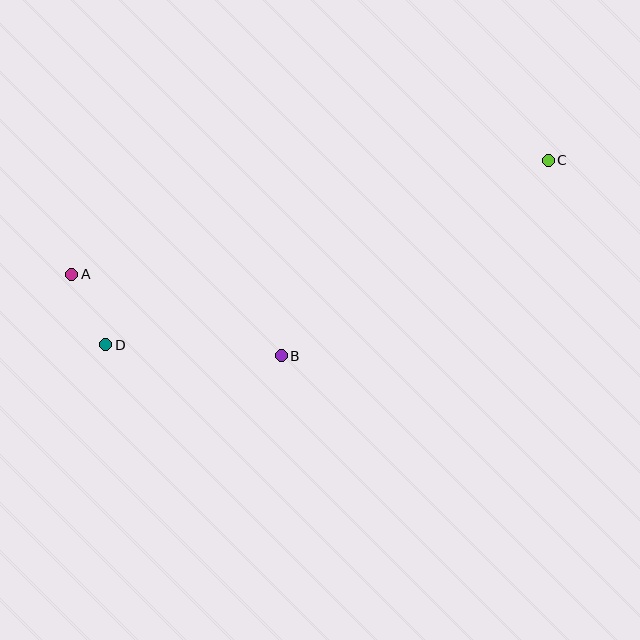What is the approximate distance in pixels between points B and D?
The distance between B and D is approximately 176 pixels.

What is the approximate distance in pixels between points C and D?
The distance between C and D is approximately 480 pixels.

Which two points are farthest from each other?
Points A and C are farthest from each other.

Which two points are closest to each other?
Points A and D are closest to each other.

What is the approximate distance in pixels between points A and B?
The distance between A and B is approximately 225 pixels.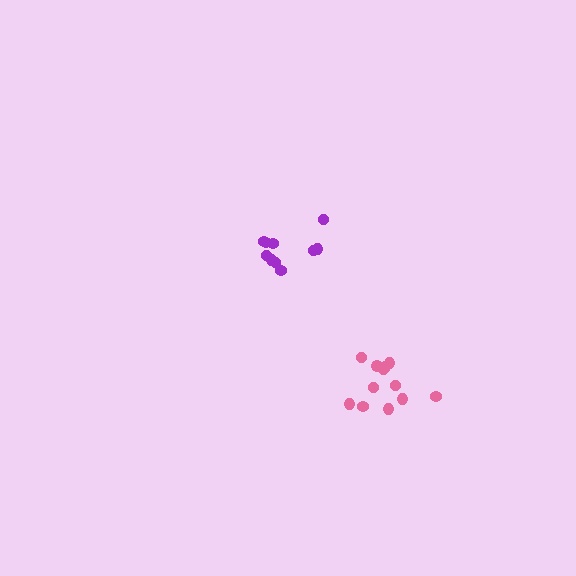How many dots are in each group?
Group 1: 10 dots, Group 2: 12 dots (22 total).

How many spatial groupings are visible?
There are 2 spatial groupings.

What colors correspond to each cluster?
The clusters are colored: purple, pink.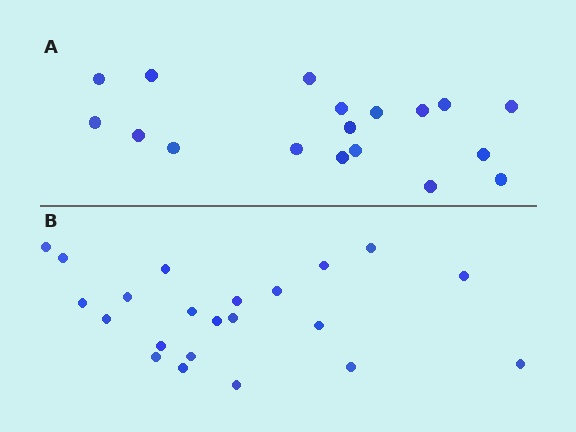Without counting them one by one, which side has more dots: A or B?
Region B (the bottom region) has more dots.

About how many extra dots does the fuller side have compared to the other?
Region B has about 4 more dots than region A.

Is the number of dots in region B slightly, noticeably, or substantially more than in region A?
Region B has only slightly more — the two regions are fairly close. The ratio is roughly 1.2 to 1.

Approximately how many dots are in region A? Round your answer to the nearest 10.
About 20 dots. (The exact count is 18, which rounds to 20.)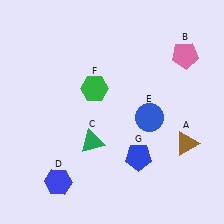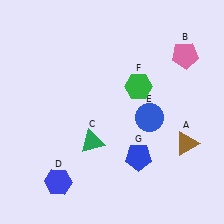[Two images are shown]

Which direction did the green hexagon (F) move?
The green hexagon (F) moved right.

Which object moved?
The green hexagon (F) moved right.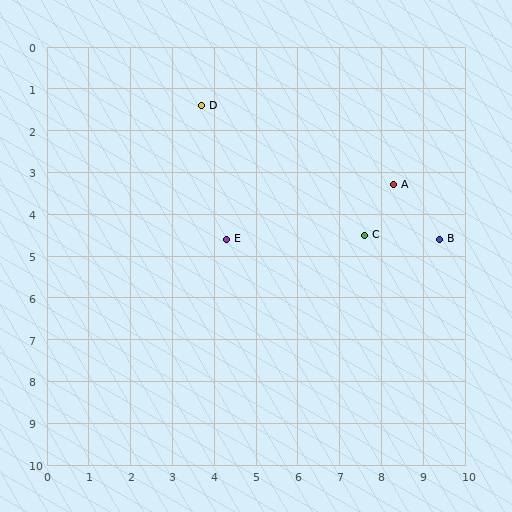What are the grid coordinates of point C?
Point C is at approximately (7.6, 4.5).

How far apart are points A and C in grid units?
Points A and C are about 1.4 grid units apart.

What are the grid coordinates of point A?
Point A is at approximately (8.3, 3.3).